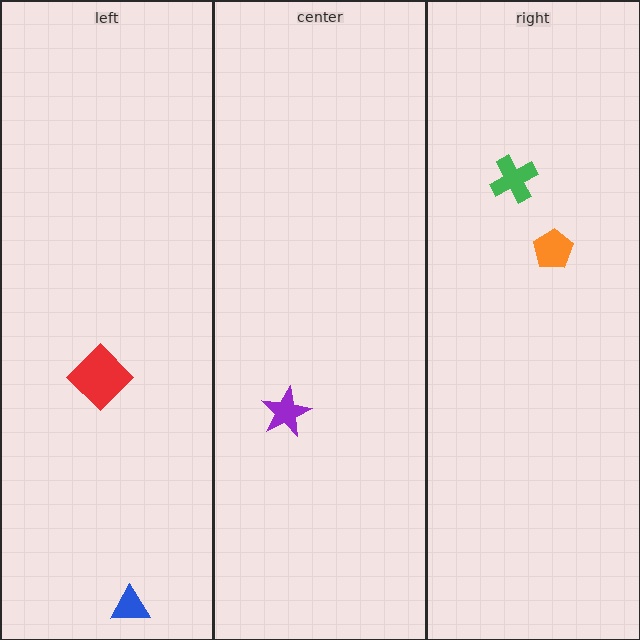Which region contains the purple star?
The center region.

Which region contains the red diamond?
The left region.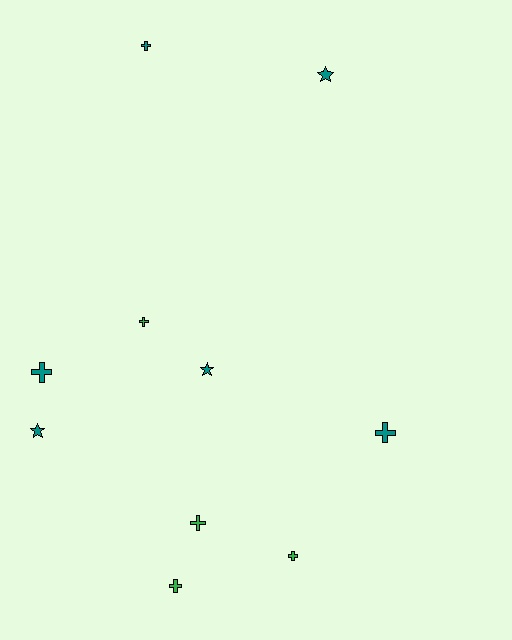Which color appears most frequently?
Teal, with 6 objects.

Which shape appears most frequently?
Cross, with 7 objects.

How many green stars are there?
There are no green stars.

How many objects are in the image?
There are 10 objects.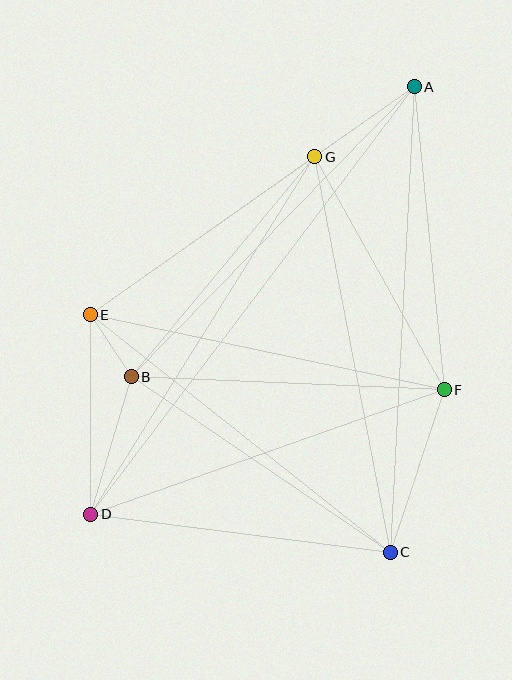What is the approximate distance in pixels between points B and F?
The distance between B and F is approximately 313 pixels.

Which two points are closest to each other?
Points B and E are closest to each other.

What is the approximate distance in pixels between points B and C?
The distance between B and C is approximately 313 pixels.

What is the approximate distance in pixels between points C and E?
The distance between C and E is approximately 383 pixels.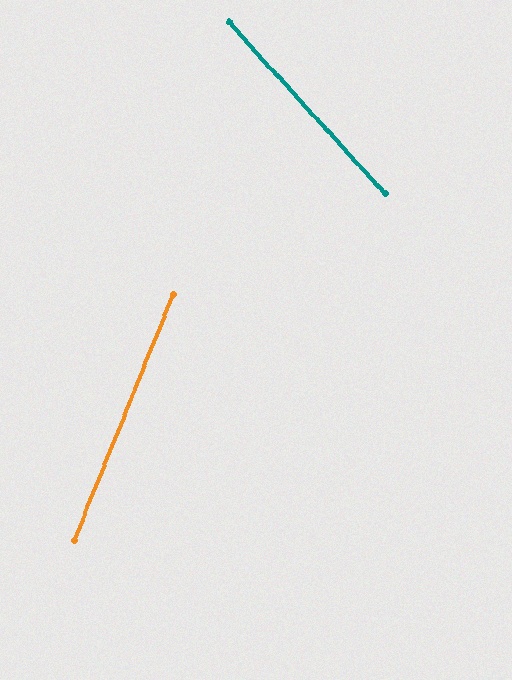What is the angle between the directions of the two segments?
Approximately 64 degrees.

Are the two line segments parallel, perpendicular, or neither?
Neither parallel nor perpendicular — they differ by about 64°.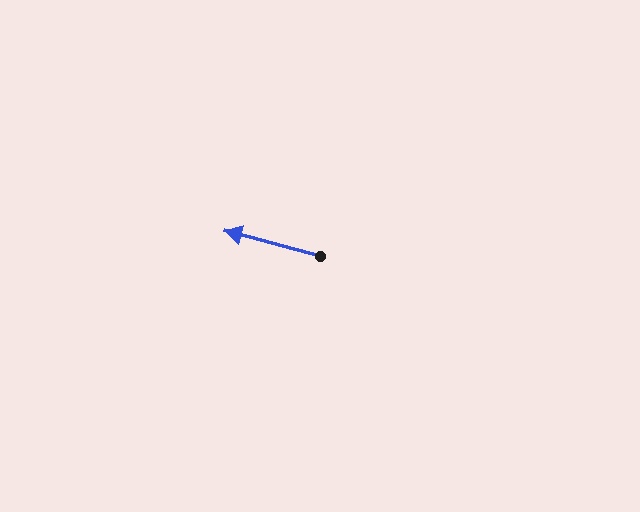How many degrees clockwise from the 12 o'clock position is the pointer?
Approximately 285 degrees.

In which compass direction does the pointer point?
West.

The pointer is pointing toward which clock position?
Roughly 10 o'clock.